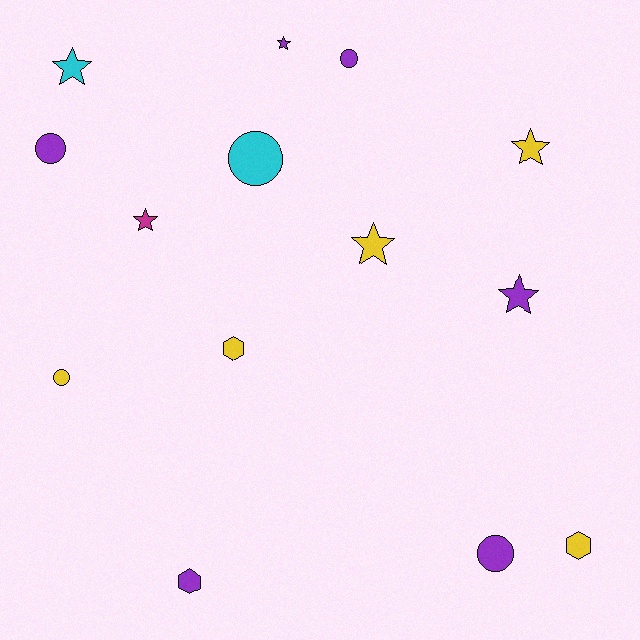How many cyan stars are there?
There is 1 cyan star.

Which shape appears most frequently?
Star, with 6 objects.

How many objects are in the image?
There are 14 objects.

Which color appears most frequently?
Purple, with 6 objects.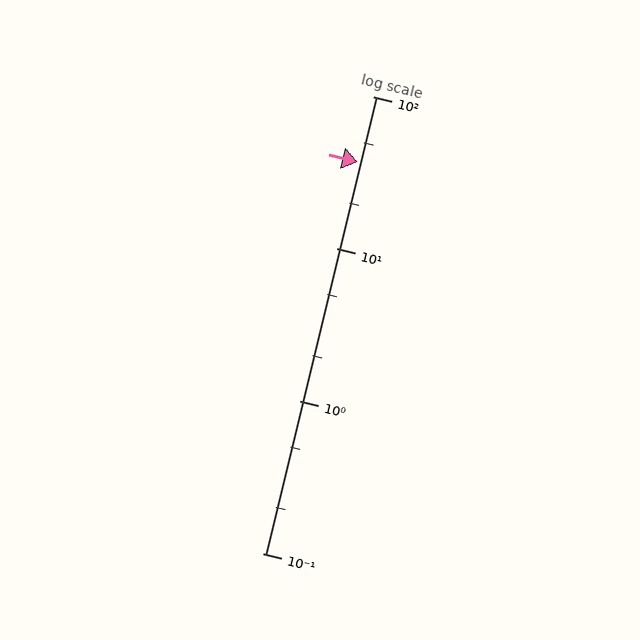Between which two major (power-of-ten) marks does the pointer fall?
The pointer is between 10 and 100.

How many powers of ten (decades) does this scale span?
The scale spans 3 decades, from 0.1 to 100.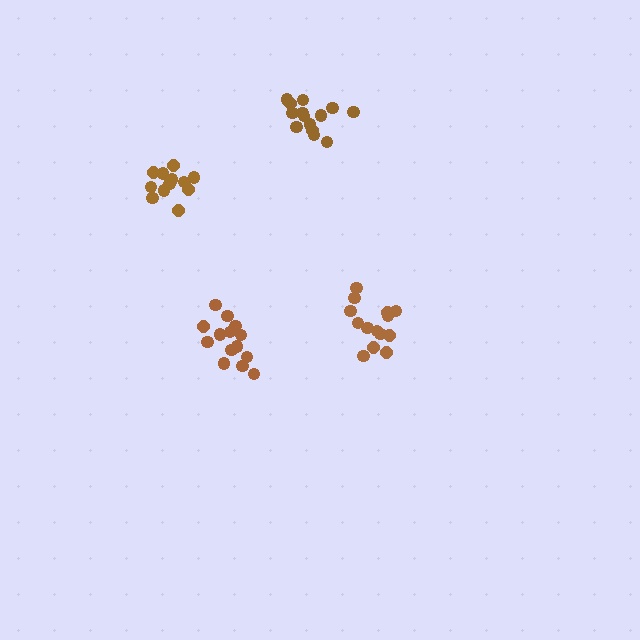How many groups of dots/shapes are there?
There are 4 groups.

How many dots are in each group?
Group 1: 14 dots, Group 2: 13 dots, Group 3: 14 dots, Group 4: 14 dots (55 total).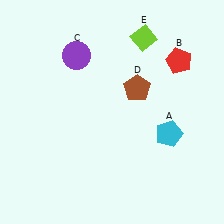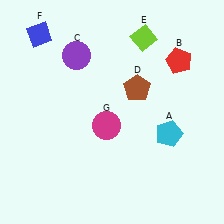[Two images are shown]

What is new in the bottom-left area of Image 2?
A magenta circle (G) was added in the bottom-left area of Image 2.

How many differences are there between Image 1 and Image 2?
There are 2 differences between the two images.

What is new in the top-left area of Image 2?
A blue diamond (F) was added in the top-left area of Image 2.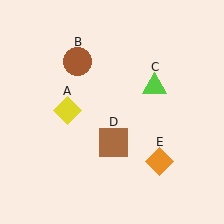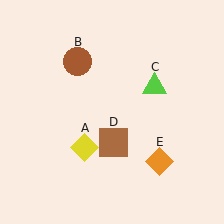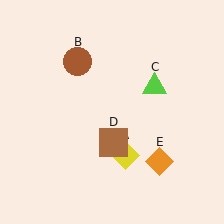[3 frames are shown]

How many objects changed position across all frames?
1 object changed position: yellow diamond (object A).